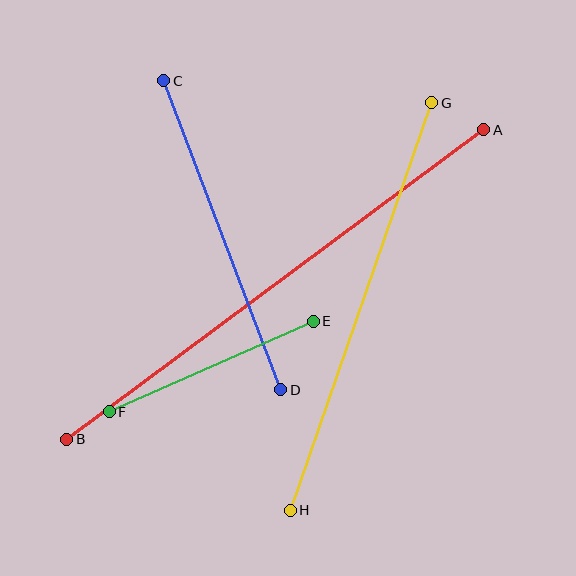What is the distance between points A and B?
The distance is approximately 520 pixels.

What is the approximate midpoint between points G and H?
The midpoint is at approximately (361, 306) pixels.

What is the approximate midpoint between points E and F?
The midpoint is at approximately (211, 367) pixels.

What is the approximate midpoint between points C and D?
The midpoint is at approximately (222, 235) pixels.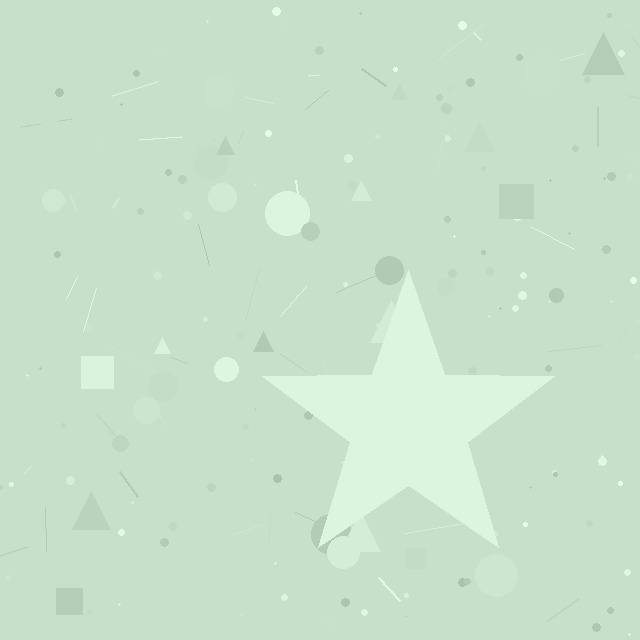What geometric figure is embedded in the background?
A star is embedded in the background.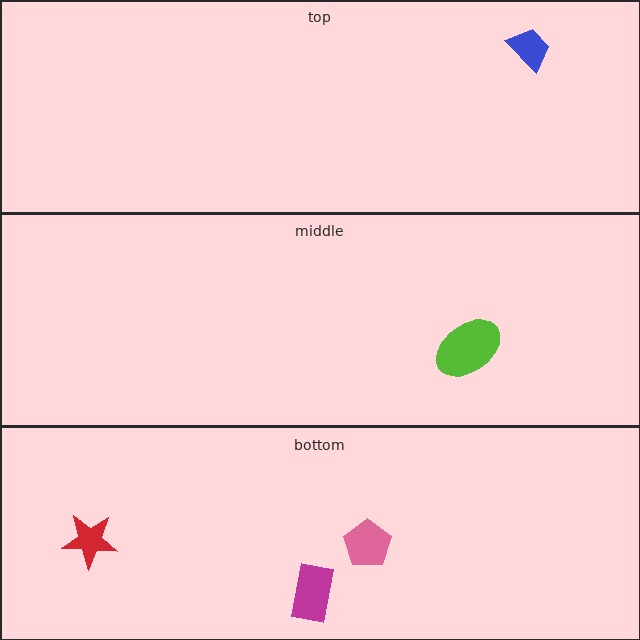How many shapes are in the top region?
1.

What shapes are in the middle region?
The lime ellipse.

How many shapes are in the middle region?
1.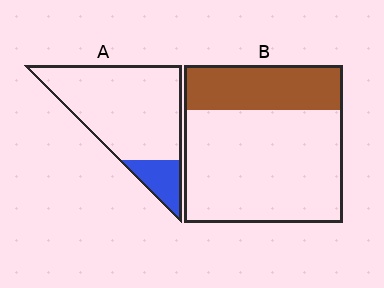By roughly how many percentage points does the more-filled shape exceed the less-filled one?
By roughly 10 percentage points (B over A).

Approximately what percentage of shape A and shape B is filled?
A is approximately 15% and B is approximately 30%.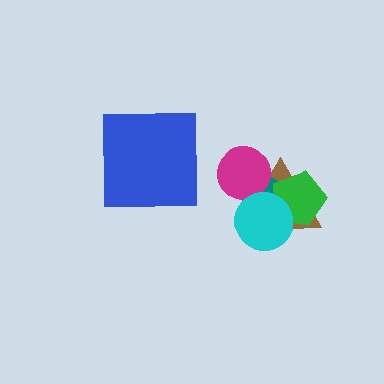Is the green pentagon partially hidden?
Yes, it is partially covered by another shape.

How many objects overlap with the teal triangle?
4 objects overlap with the teal triangle.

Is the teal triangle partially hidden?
Yes, it is partially covered by another shape.